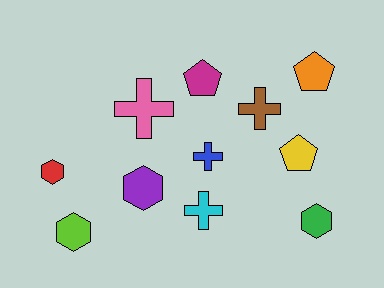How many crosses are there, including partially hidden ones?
There are 4 crosses.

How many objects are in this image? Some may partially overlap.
There are 11 objects.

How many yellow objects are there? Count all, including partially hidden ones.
There is 1 yellow object.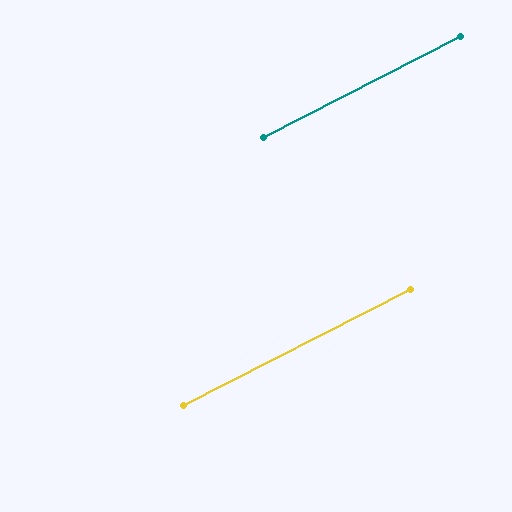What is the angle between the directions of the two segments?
Approximately 0 degrees.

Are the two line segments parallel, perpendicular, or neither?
Parallel — their directions differ by only 0.1°.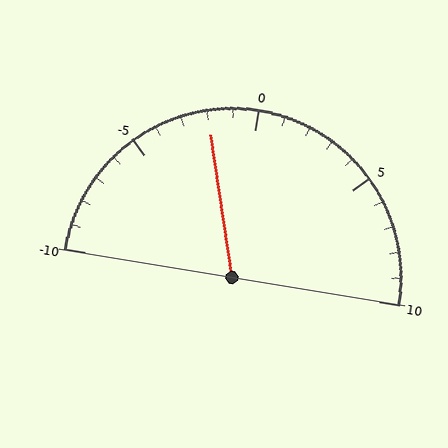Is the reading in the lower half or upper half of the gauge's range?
The reading is in the lower half of the range (-10 to 10).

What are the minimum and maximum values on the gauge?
The gauge ranges from -10 to 10.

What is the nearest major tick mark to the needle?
The nearest major tick mark is 0.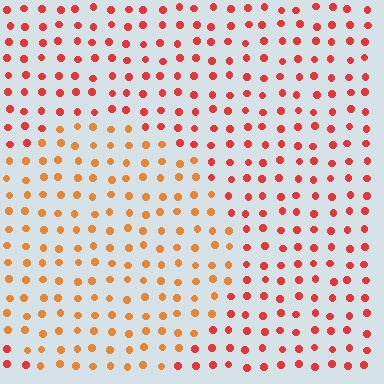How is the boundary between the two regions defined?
The boundary is defined purely by a slight shift in hue (about 29 degrees). Spacing, size, and orientation are identical on both sides.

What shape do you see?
I see a circle.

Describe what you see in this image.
The image is filled with small red elements in a uniform arrangement. A circle-shaped region is visible where the elements are tinted to a slightly different hue, forming a subtle color boundary.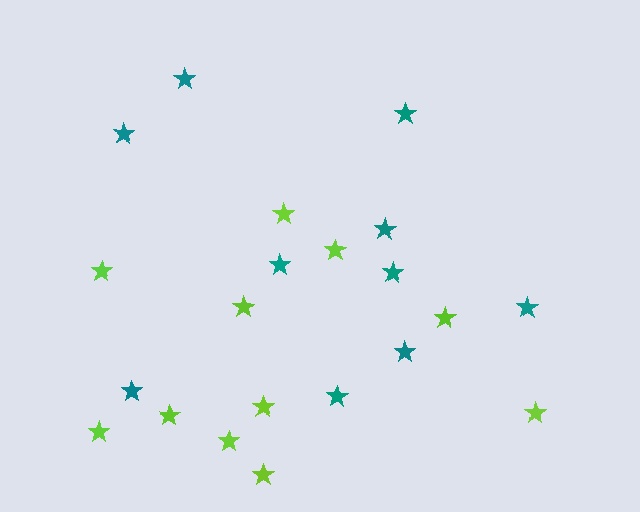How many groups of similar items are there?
There are 2 groups: one group of teal stars (10) and one group of lime stars (11).